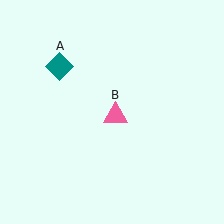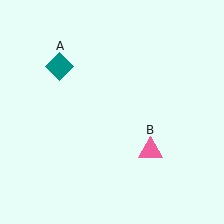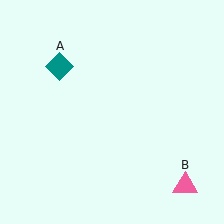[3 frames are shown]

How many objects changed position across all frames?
1 object changed position: pink triangle (object B).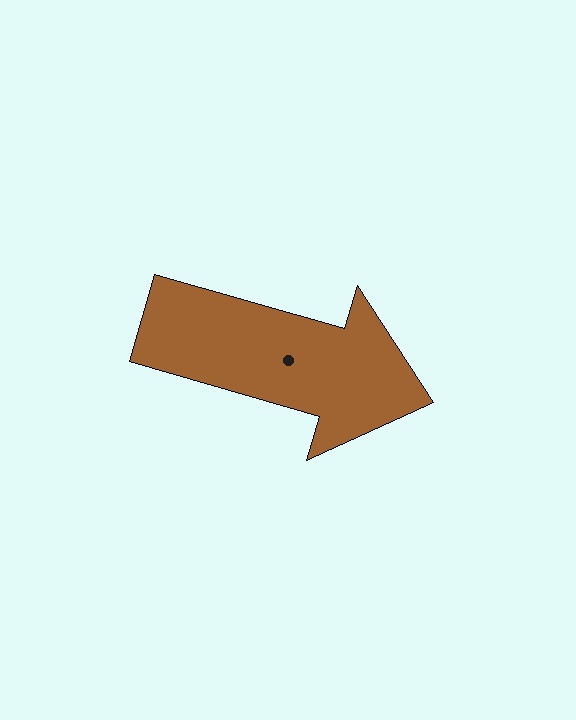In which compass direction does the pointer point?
East.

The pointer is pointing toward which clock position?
Roughly 4 o'clock.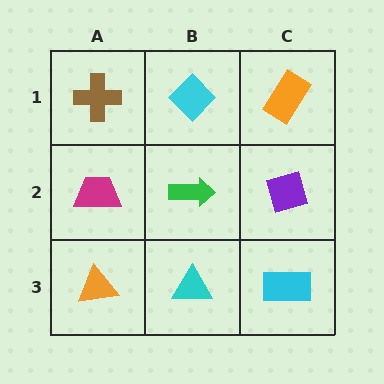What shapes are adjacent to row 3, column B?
A green arrow (row 2, column B), an orange triangle (row 3, column A), a cyan rectangle (row 3, column C).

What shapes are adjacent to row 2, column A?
A brown cross (row 1, column A), an orange triangle (row 3, column A), a green arrow (row 2, column B).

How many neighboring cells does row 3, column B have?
3.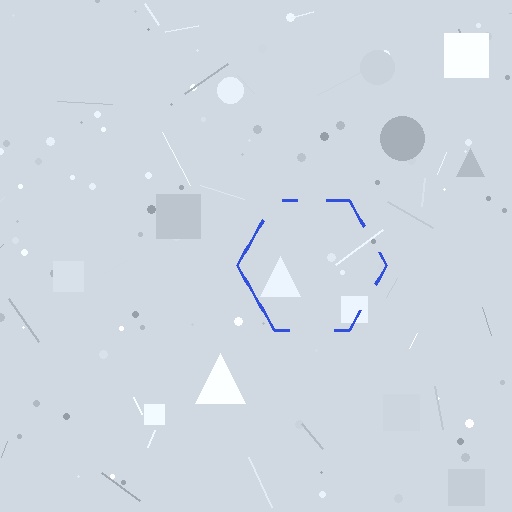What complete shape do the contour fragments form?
The contour fragments form a hexagon.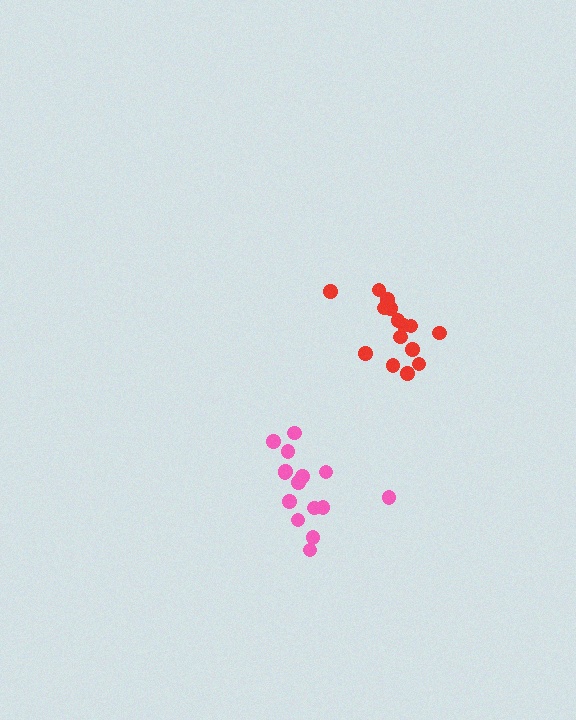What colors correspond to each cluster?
The clusters are colored: pink, red.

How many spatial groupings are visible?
There are 2 spatial groupings.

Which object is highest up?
The red cluster is topmost.